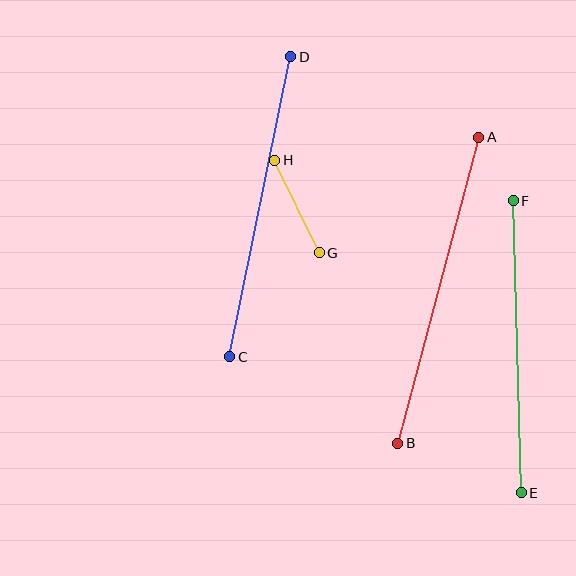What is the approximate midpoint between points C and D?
The midpoint is at approximately (260, 207) pixels.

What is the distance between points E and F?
The distance is approximately 292 pixels.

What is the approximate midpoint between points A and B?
The midpoint is at approximately (438, 290) pixels.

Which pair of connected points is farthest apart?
Points A and B are farthest apart.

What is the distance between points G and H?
The distance is approximately 103 pixels.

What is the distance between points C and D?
The distance is approximately 306 pixels.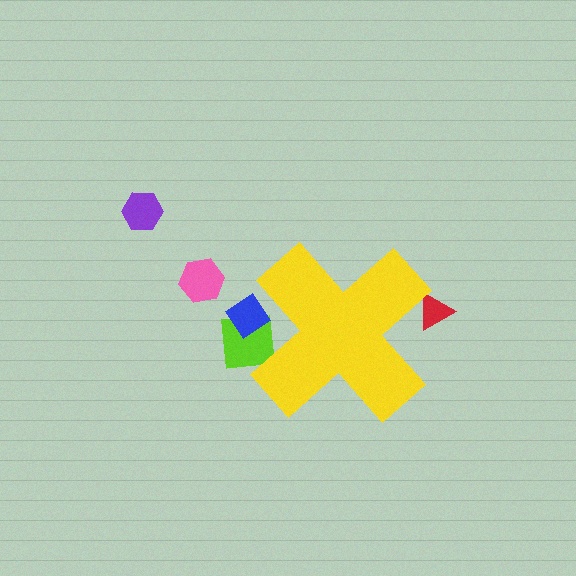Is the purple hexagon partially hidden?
No, the purple hexagon is fully visible.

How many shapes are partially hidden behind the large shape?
3 shapes are partially hidden.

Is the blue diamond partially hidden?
Yes, the blue diamond is partially hidden behind the yellow cross.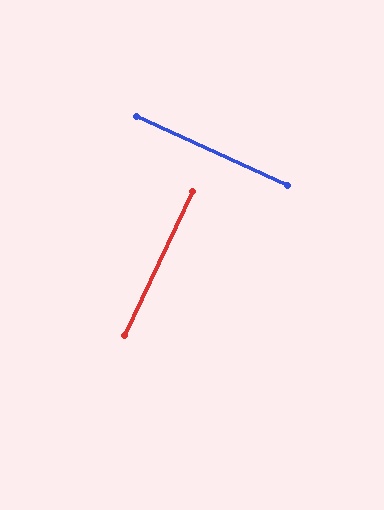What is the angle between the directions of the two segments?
Approximately 89 degrees.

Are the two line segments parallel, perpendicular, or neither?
Perpendicular — they meet at approximately 89°.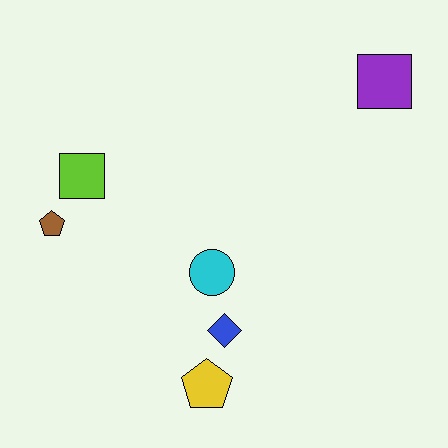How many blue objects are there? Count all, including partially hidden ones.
There is 1 blue object.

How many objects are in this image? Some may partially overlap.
There are 6 objects.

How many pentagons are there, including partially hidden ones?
There are 2 pentagons.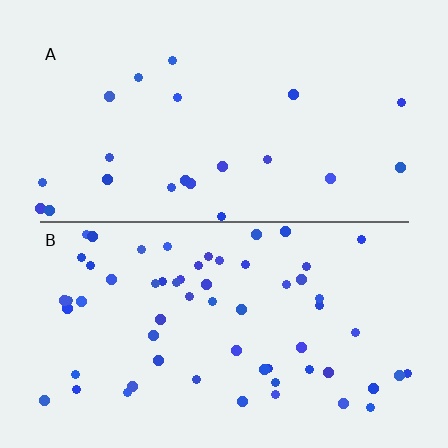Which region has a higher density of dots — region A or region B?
B (the bottom).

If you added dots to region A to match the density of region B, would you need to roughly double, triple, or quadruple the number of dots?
Approximately triple.